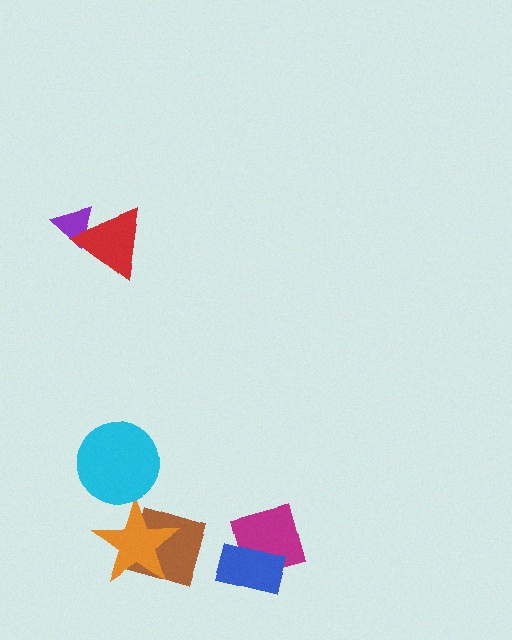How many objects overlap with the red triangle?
1 object overlaps with the red triangle.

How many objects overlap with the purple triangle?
1 object overlaps with the purple triangle.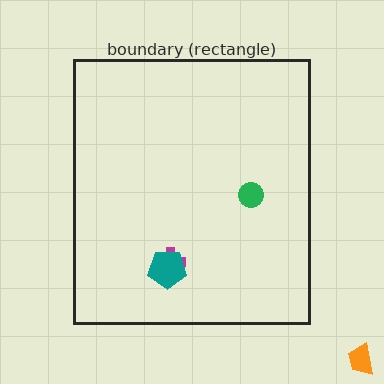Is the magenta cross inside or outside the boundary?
Inside.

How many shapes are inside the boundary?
3 inside, 1 outside.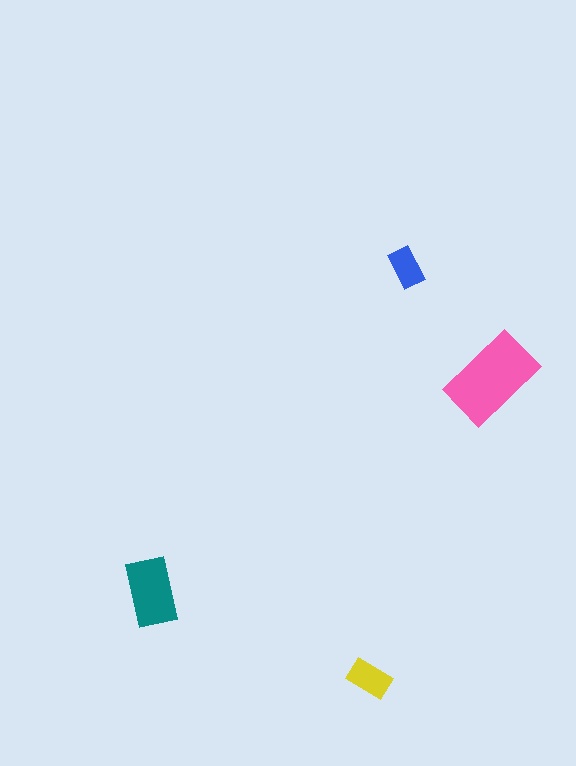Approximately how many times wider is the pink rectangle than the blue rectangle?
About 2.5 times wider.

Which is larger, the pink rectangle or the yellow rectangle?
The pink one.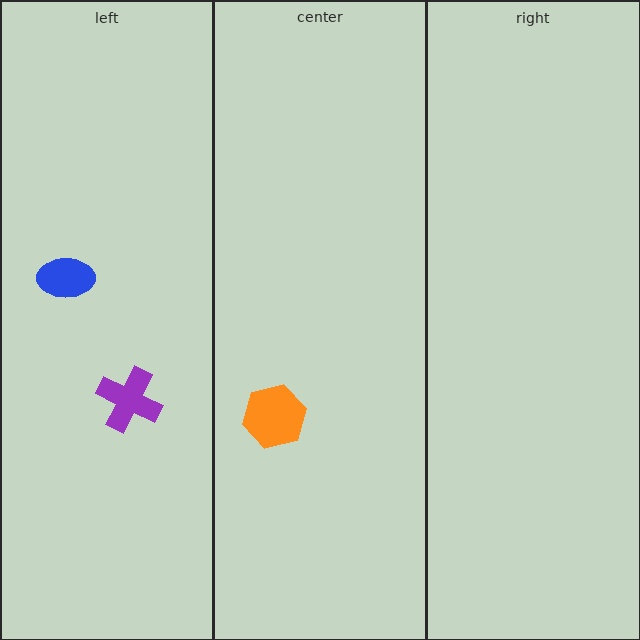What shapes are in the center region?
The orange hexagon.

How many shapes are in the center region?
1.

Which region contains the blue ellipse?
The left region.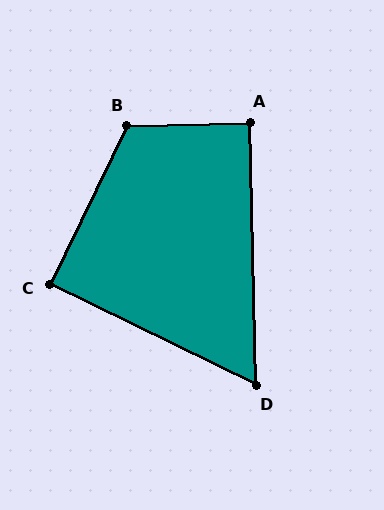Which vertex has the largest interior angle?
B, at approximately 117 degrees.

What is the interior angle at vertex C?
Approximately 90 degrees (approximately right).